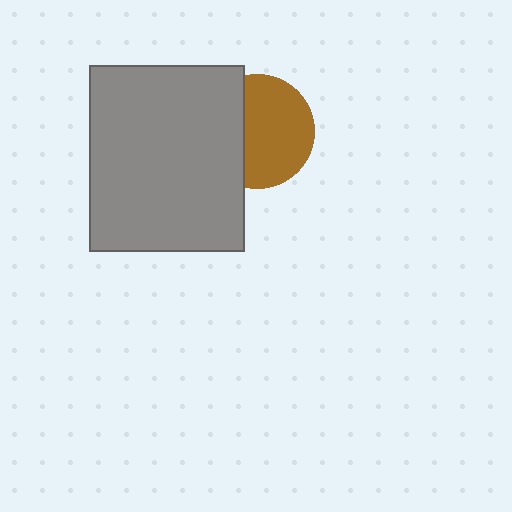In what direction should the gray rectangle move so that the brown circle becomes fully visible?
The gray rectangle should move left. That is the shortest direction to clear the overlap and leave the brown circle fully visible.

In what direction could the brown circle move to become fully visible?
The brown circle could move right. That would shift it out from behind the gray rectangle entirely.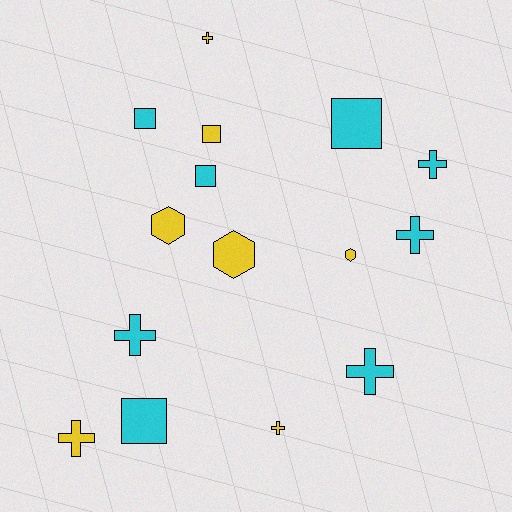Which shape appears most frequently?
Cross, with 7 objects.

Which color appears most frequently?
Cyan, with 8 objects.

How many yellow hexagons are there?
There are 3 yellow hexagons.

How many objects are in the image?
There are 15 objects.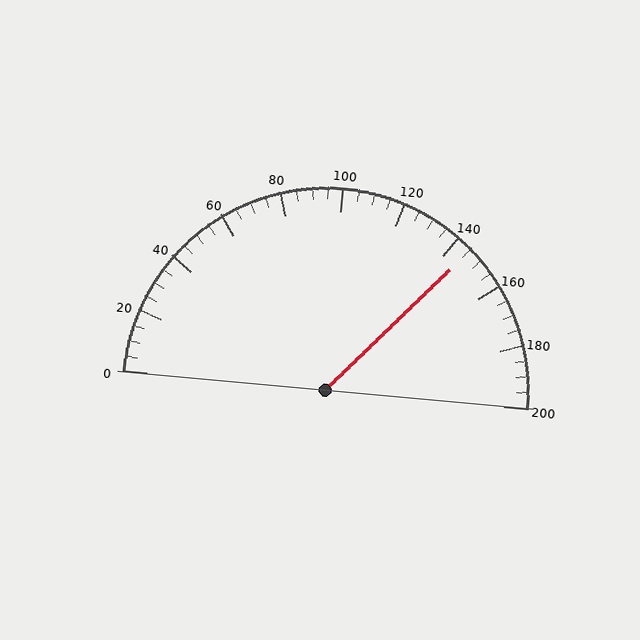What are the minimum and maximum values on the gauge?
The gauge ranges from 0 to 200.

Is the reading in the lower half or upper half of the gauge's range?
The reading is in the upper half of the range (0 to 200).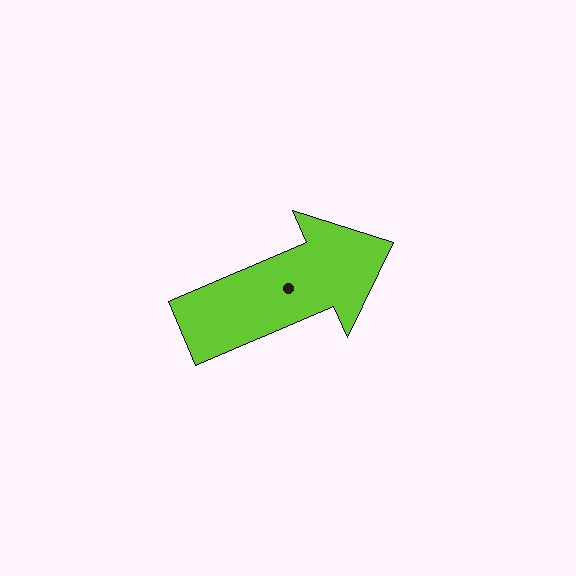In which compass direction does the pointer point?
Northeast.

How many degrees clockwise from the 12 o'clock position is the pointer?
Approximately 67 degrees.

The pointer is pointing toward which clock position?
Roughly 2 o'clock.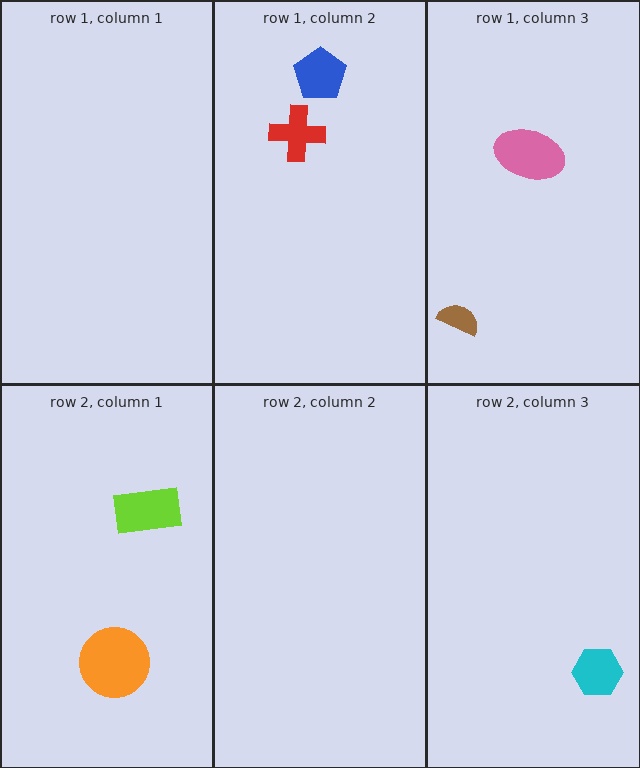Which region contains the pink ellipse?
The row 1, column 3 region.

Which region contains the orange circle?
The row 2, column 1 region.